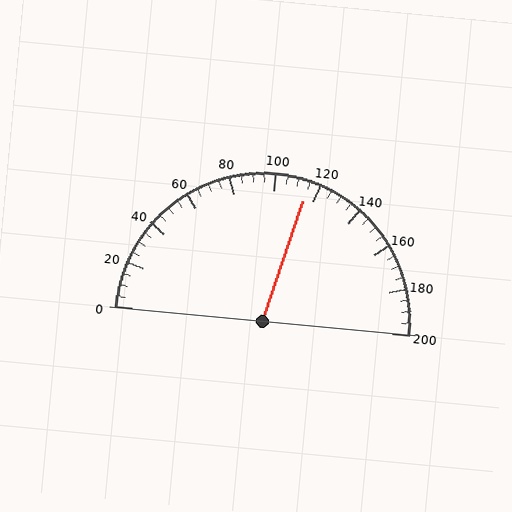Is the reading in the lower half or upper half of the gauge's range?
The reading is in the upper half of the range (0 to 200).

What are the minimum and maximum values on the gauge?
The gauge ranges from 0 to 200.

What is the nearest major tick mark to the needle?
The nearest major tick mark is 120.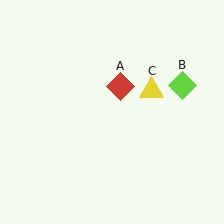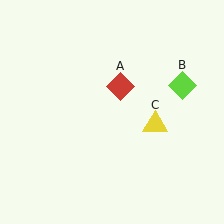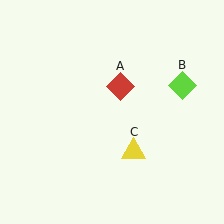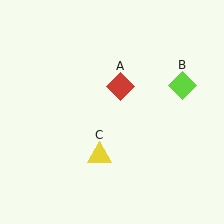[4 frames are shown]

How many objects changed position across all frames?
1 object changed position: yellow triangle (object C).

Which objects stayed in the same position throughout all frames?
Red diamond (object A) and lime diamond (object B) remained stationary.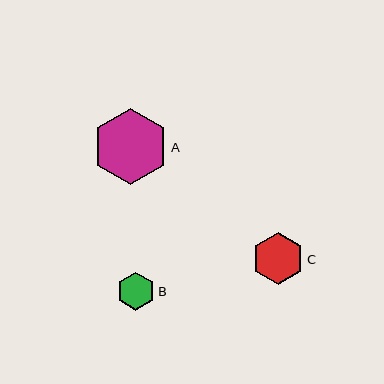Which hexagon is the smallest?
Hexagon B is the smallest with a size of approximately 38 pixels.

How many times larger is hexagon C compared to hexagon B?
Hexagon C is approximately 1.4 times the size of hexagon B.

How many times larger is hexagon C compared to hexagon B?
Hexagon C is approximately 1.4 times the size of hexagon B.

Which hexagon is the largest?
Hexagon A is the largest with a size of approximately 76 pixels.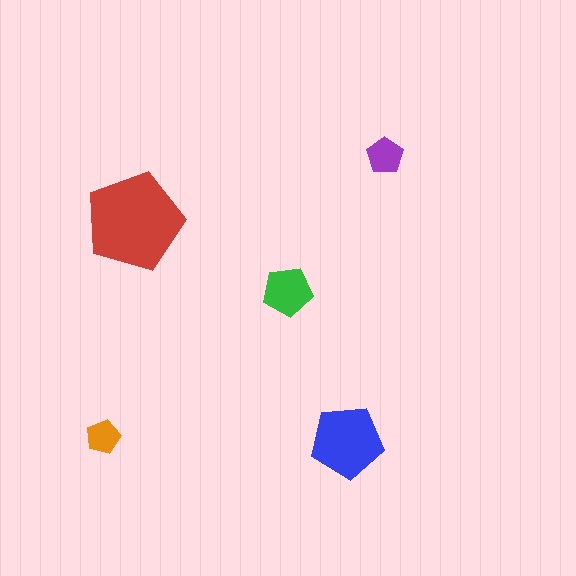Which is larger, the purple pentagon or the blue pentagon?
The blue one.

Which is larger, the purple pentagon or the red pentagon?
The red one.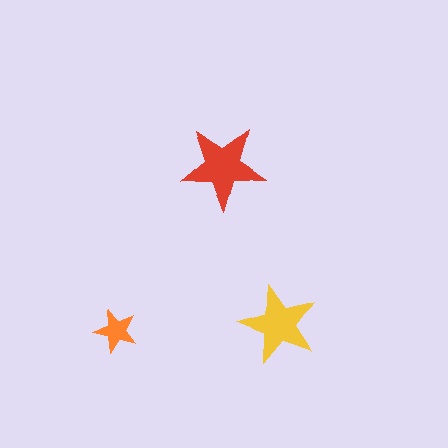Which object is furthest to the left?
The orange star is leftmost.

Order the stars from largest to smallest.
the red one, the yellow one, the orange one.